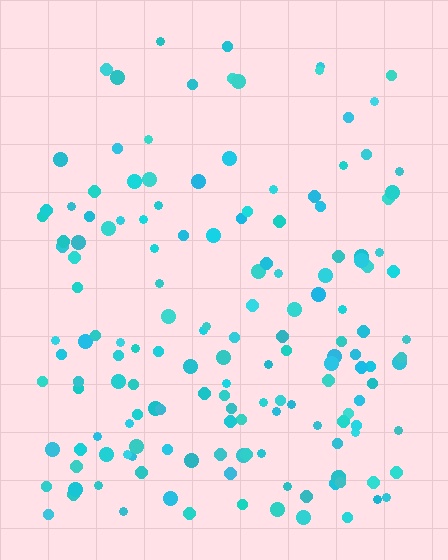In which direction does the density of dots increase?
From top to bottom, with the bottom side densest.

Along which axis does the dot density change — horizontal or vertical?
Vertical.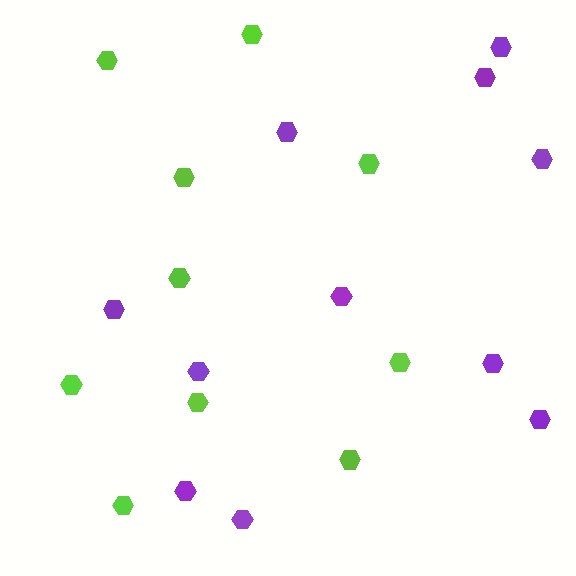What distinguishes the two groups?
There are 2 groups: one group of purple hexagons (11) and one group of lime hexagons (10).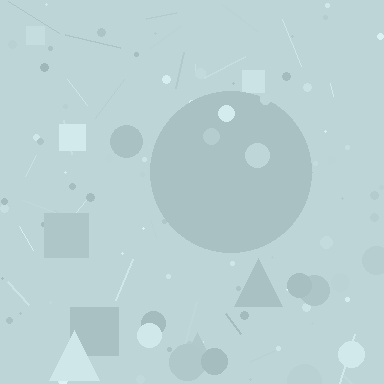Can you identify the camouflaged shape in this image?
The camouflaged shape is a circle.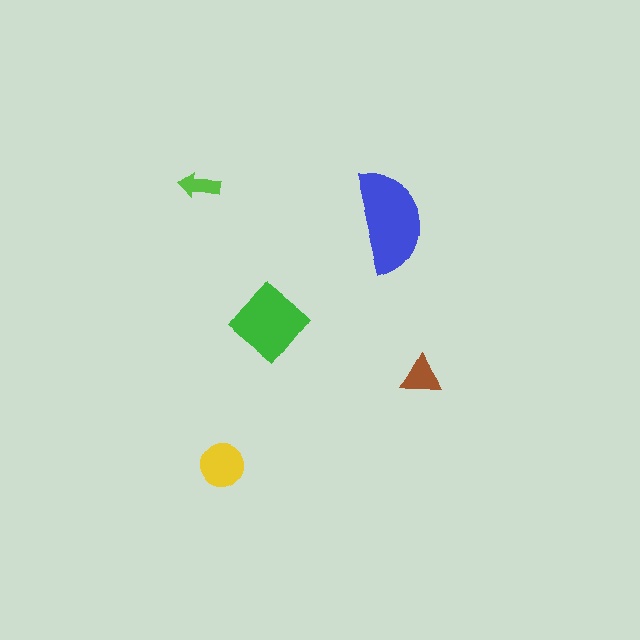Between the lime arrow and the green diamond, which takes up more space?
The green diamond.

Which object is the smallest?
The lime arrow.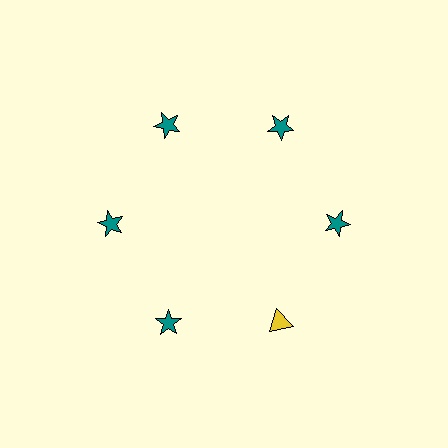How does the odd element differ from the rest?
It differs in both color (yellow instead of teal) and shape (triangle instead of star).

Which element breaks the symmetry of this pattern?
The yellow triangle at roughly the 5 o'clock position breaks the symmetry. All other shapes are teal stars.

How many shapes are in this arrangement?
There are 6 shapes arranged in a ring pattern.